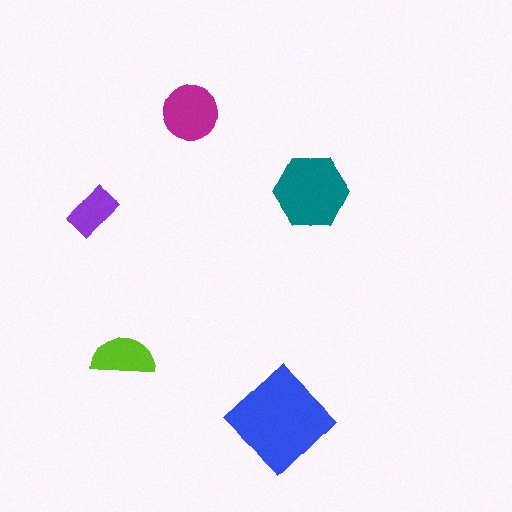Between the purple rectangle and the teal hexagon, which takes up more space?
The teal hexagon.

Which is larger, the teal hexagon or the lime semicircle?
The teal hexagon.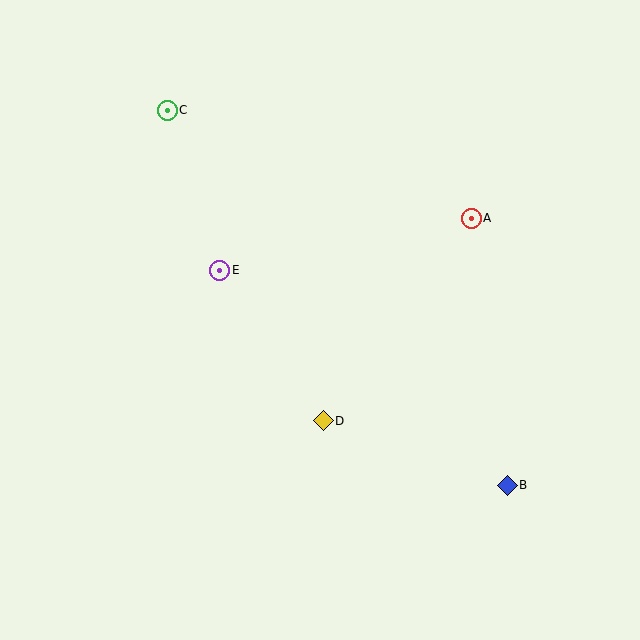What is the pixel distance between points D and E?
The distance between D and E is 183 pixels.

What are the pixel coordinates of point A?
Point A is at (471, 218).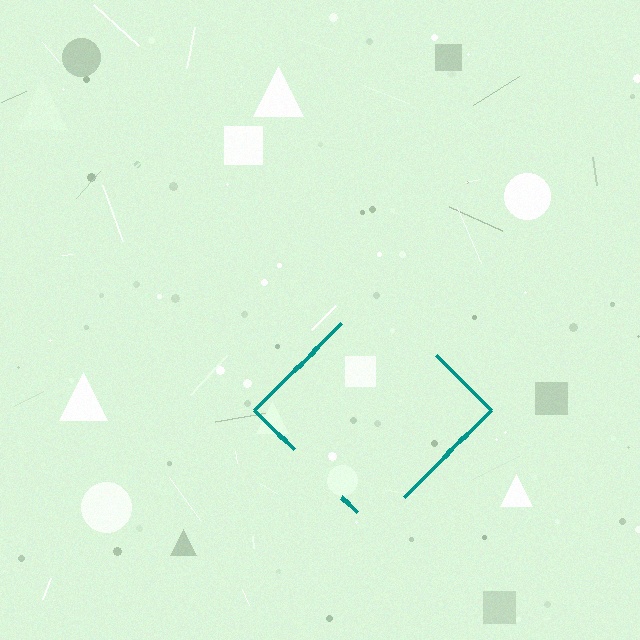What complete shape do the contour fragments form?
The contour fragments form a diamond.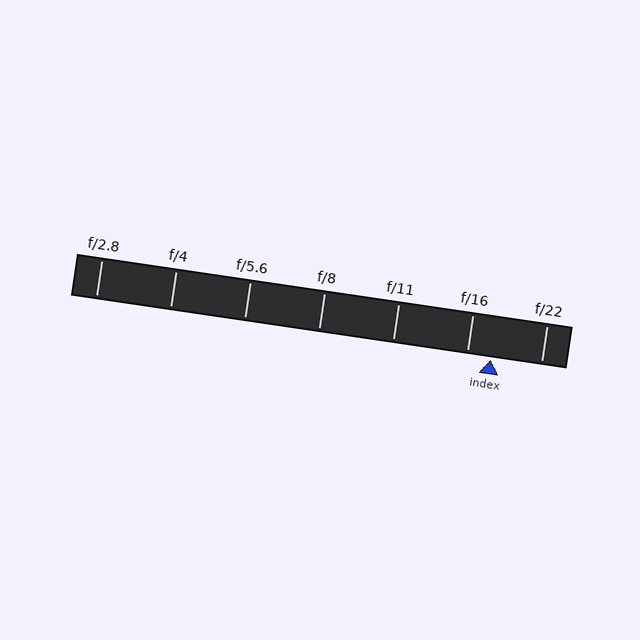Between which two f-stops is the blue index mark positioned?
The index mark is between f/16 and f/22.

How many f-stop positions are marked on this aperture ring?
There are 7 f-stop positions marked.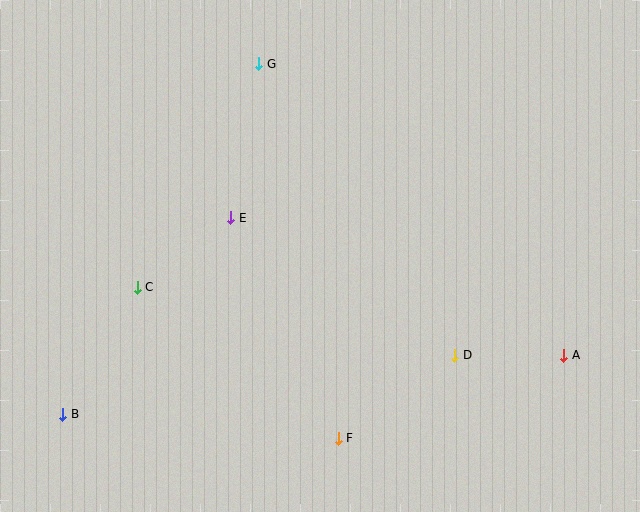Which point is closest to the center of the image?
Point E at (231, 218) is closest to the center.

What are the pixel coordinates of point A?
Point A is at (564, 355).